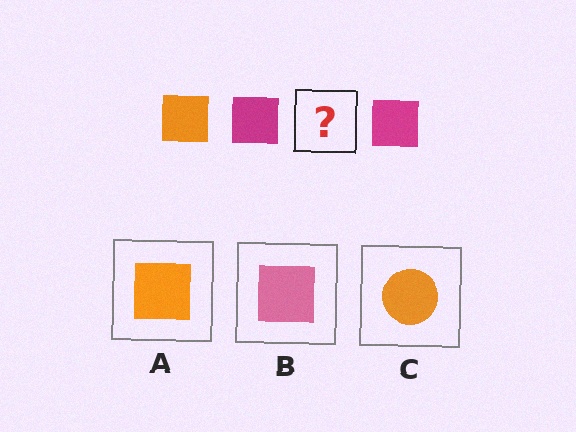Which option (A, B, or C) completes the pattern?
A.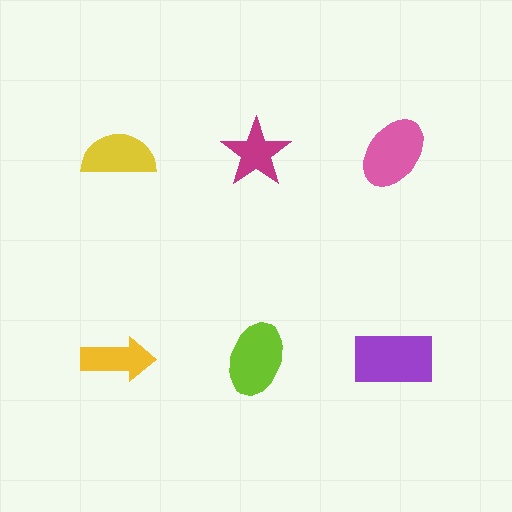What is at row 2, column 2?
A lime ellipse.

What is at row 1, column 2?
A magenta star.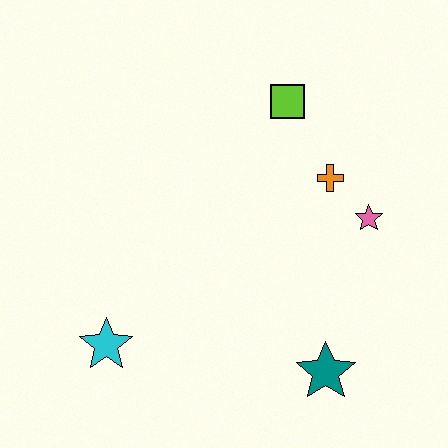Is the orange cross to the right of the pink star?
No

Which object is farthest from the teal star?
The lime square is farthest from the teal star.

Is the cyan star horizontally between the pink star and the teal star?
No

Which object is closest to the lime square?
The orange cross is closest to the lime square.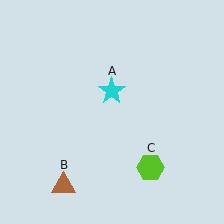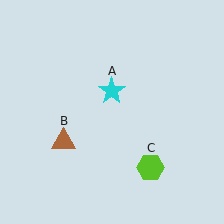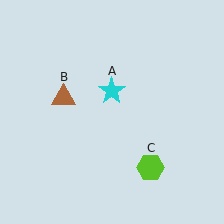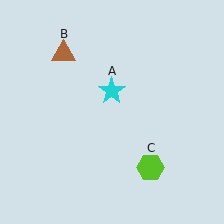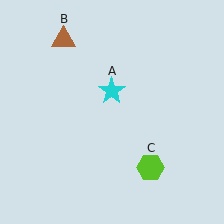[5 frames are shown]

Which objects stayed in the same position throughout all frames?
Cyan star (object A) and lime hexagon (object C) remained stationary.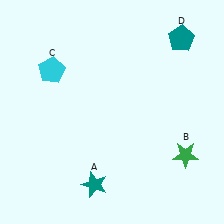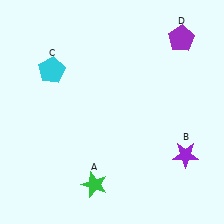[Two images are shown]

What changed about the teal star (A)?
In Image 1, A is teal. In Image 2, it changed to green.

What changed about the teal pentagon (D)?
In Image 1, D is teal. In Image 2, it changed to purple.